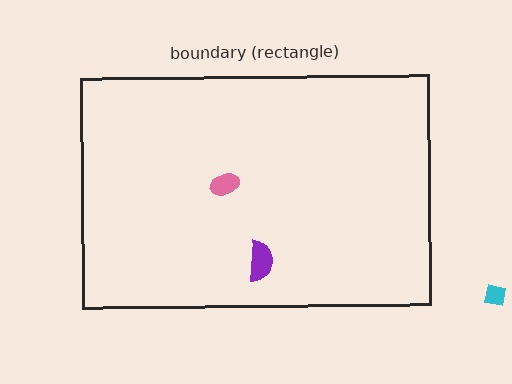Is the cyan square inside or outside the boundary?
Outside.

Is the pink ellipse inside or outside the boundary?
Inside.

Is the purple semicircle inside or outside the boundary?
Inside.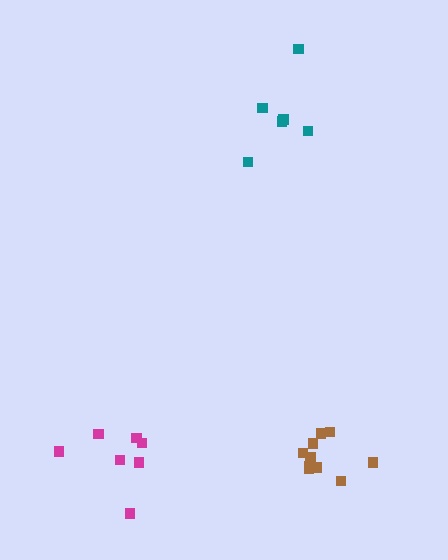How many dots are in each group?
Group 1: 7 dots, Group 2: 6 dots, Group 3: 10 dots (23 total).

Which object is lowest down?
The magenta cluster is bottommost.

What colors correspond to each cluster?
The clusters are colored: magenta, teal, brown.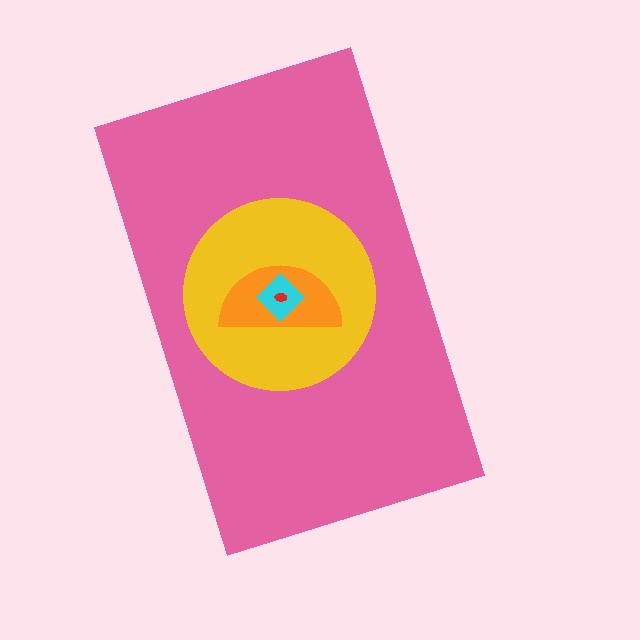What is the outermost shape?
The pink rectangle.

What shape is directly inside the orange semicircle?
The cyan diamond.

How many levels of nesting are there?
5.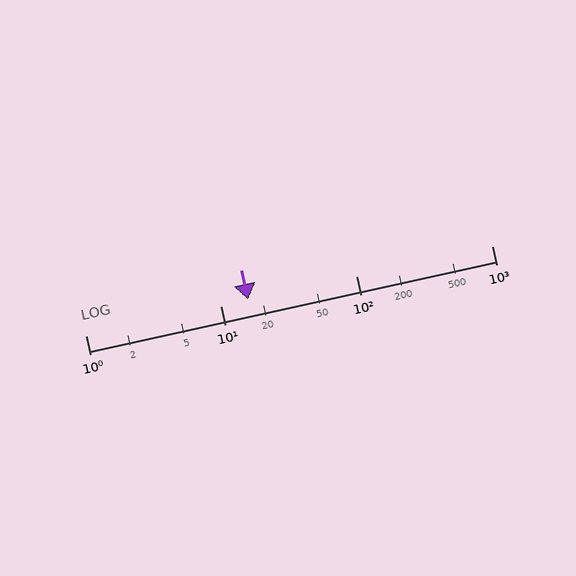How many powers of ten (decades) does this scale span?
The scale spans 3 decades, from 1 to 1000.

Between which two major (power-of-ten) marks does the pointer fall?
The pointer is between 10 and 100.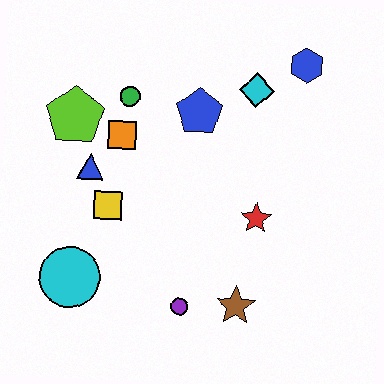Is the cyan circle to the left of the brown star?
Yes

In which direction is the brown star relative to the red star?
The brown star is below the red star.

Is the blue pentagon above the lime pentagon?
Yes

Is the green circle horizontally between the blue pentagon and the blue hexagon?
No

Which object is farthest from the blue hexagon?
The cyan circle is farthest from the blue hexagon.